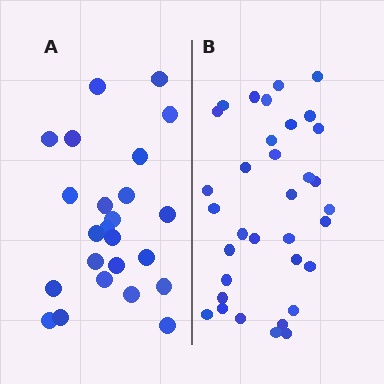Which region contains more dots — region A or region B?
Region B (the right region) has more dots.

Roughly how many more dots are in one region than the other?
Region B has roughly 10 or so more dots than region A.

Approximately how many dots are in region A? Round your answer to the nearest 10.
About 20 dots. (The exact count is 24, which rounds to 20.)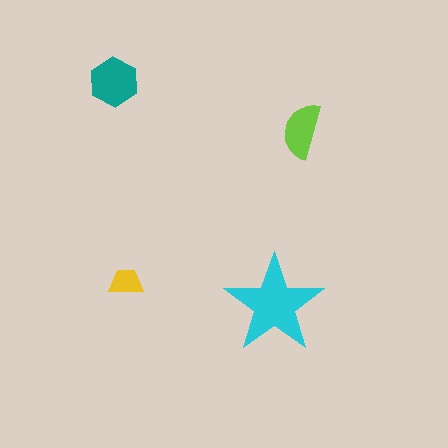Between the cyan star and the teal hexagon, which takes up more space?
The cyan star.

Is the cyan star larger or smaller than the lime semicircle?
Larger.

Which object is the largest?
The cyan star.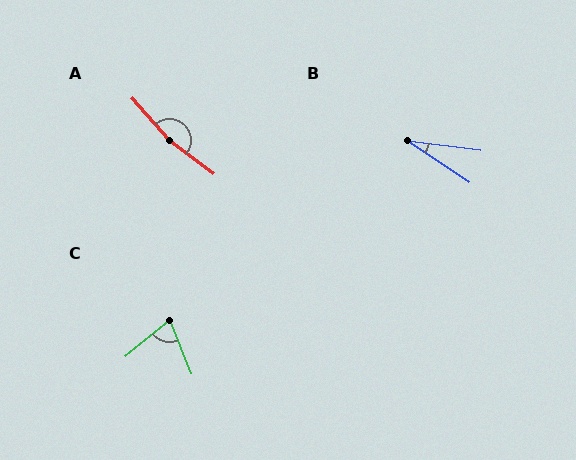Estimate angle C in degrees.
Approximately 72 degrees.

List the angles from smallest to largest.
B (27°), C (72°), A (168°).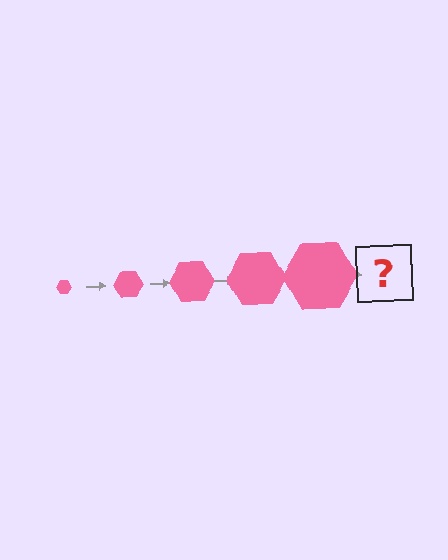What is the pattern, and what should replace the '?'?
The pattern is that the hexagon gets progressively larger each step. The '?' should be a pink hexagon, larger than the previous one.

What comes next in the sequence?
The next element should be a pink hexagon, larger than the previous one.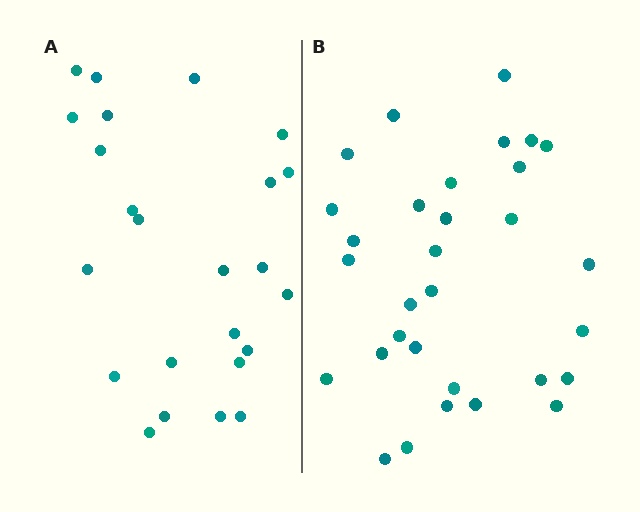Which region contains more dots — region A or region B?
Region B (the right region) has more dots.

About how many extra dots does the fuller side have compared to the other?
Region B has roughly 8 or so more dots than region A.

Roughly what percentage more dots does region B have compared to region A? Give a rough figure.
About 30% more.